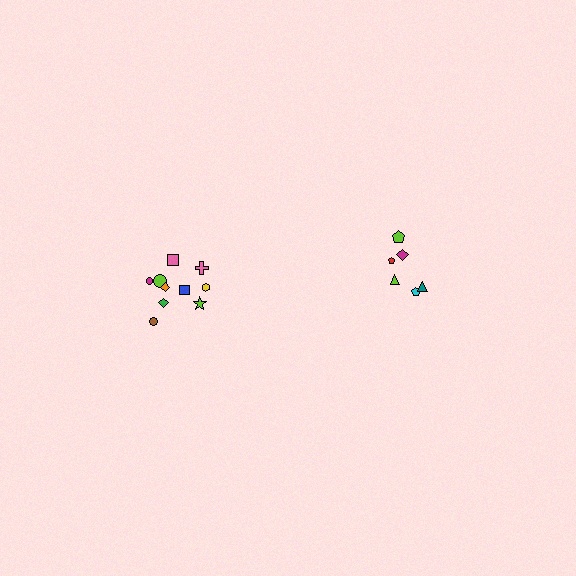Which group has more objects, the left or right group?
The left group.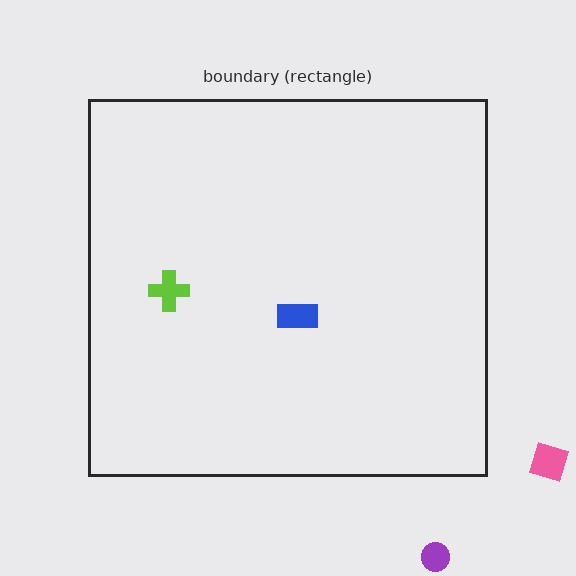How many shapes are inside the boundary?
2 inside, 2 outside.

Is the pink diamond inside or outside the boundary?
Outside.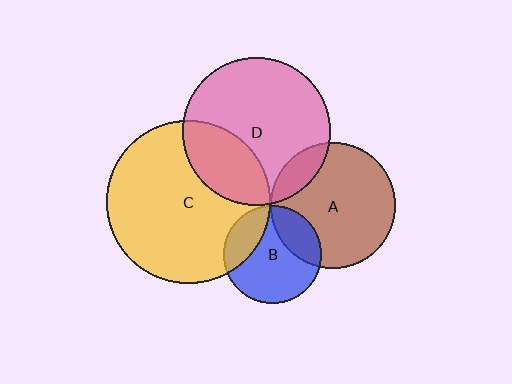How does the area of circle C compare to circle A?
Approximately 1.7 times.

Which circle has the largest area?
Circle C (yellow).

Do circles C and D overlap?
Yes.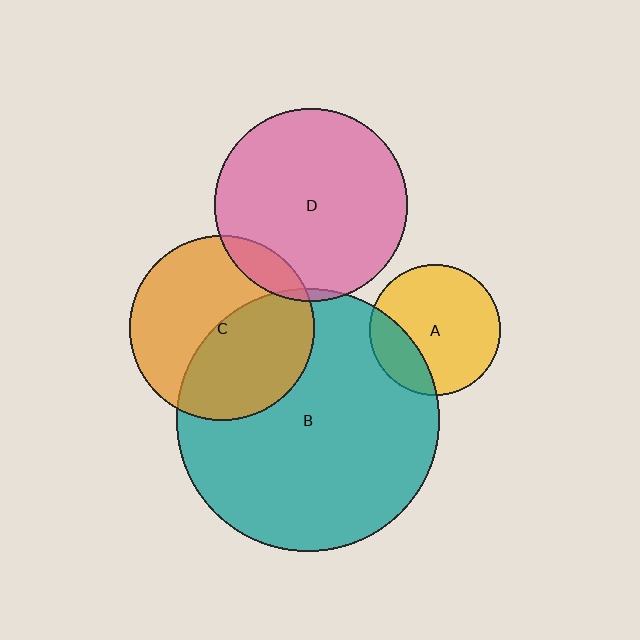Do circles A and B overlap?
Yes.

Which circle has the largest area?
Circle B (teal).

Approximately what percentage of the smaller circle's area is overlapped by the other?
Approximately 25%.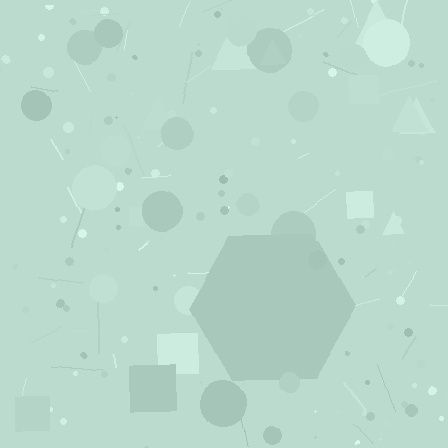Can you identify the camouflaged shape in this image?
The camouflaged shape is a hexagon.